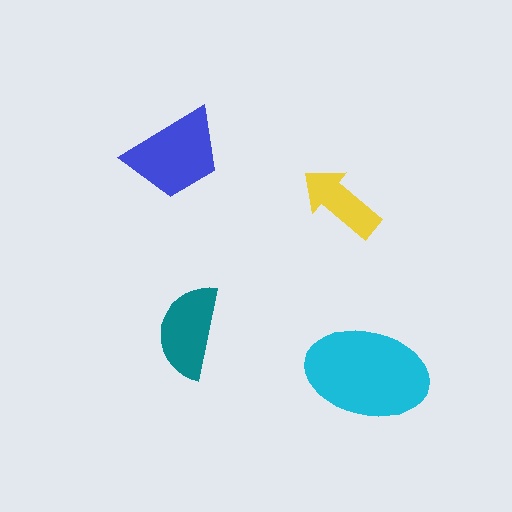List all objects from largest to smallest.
The cyan ellipse, the blue trapezoid, the teal semicircle, the yellow arrow.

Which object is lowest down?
The cyan ellipse is bottommost.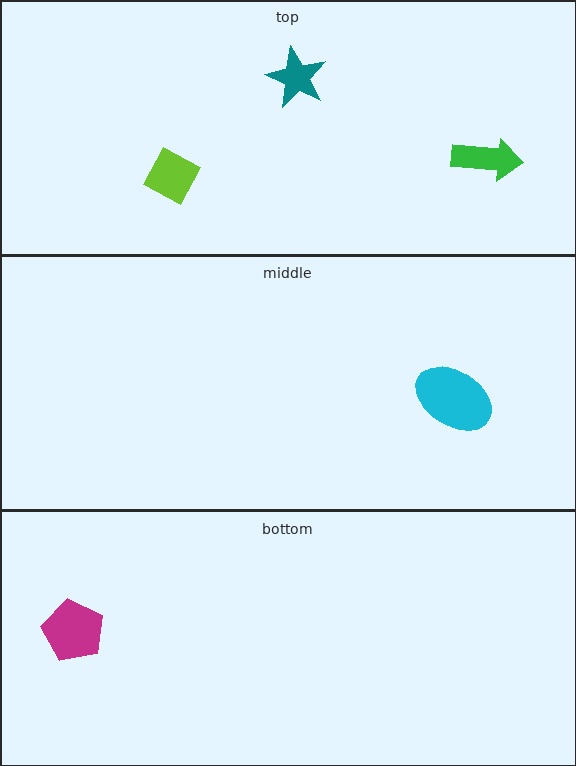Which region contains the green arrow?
The top region.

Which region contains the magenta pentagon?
The bottom region.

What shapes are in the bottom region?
The magenta pentagon.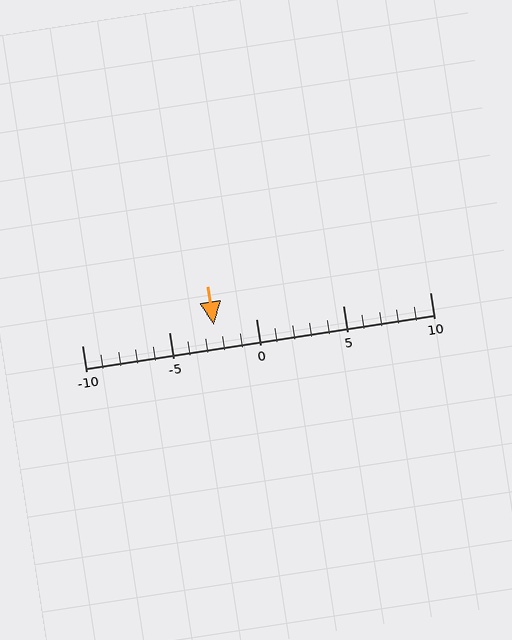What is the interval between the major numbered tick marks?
The major tick marks are spaced 5 units apart.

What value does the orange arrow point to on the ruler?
The orange arrow points to approximately -2.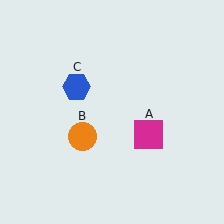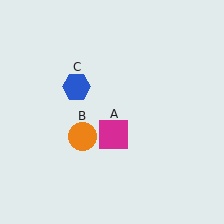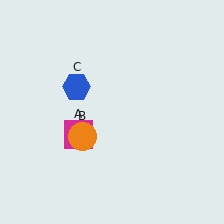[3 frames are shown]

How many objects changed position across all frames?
1 object changed position: magenta square (object A).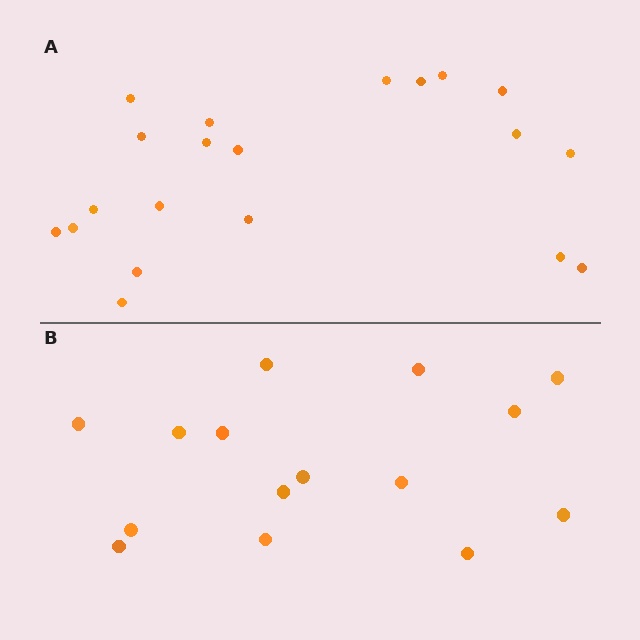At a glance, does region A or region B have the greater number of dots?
Region A (the top region) has more dots.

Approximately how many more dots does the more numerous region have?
Region A has about 5 more dots than region B.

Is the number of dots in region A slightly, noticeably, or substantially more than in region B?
Region A has noticeably more, but not dramatically so. The ratio is roughly 1.3 to 1.